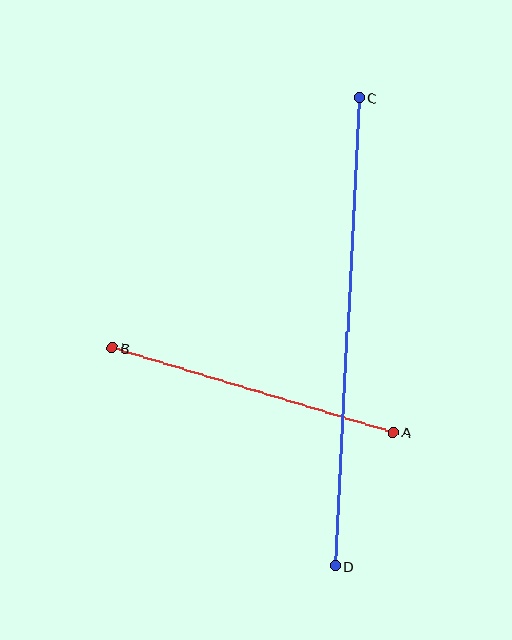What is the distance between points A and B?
The distance is approximately 293 pixels.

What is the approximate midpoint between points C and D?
The midpoint is at approximately (347, 332) pixels.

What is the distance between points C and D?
The distance is approximately 469 pixels.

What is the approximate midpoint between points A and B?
The midpoint is at approximately (253, 390) pixels.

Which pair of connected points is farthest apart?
Points C and D are farthest apart.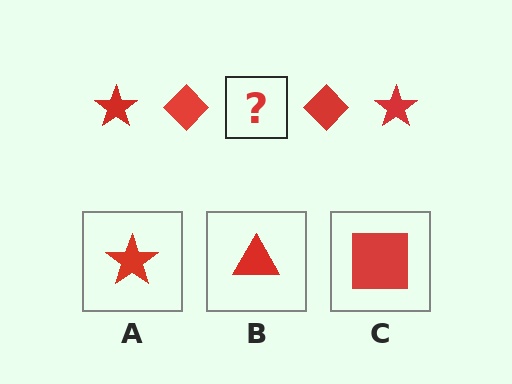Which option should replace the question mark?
Option A.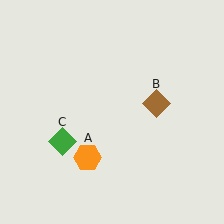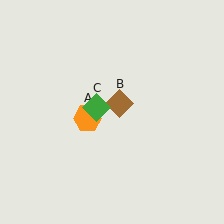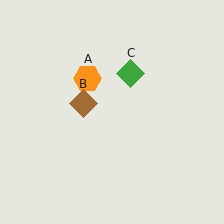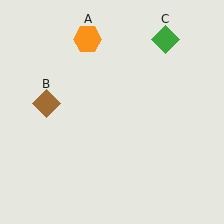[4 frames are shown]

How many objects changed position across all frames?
3 objects changed position: orange hexagon (object A), brown diamond (object B), green diamond (object C).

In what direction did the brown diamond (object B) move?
The brown diamond (object B) moved left.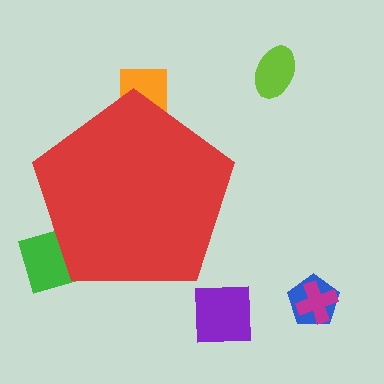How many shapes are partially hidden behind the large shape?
2 shapes are partially hidden.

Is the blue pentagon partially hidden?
No, the blue pentagon is fully visible.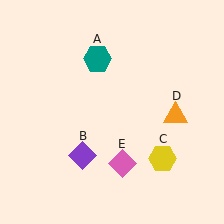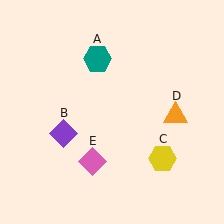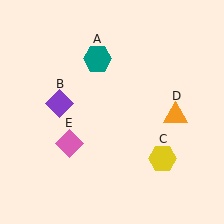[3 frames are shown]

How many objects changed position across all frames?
2 objects changed position: purple diamond (object B), pink diamond (object E).